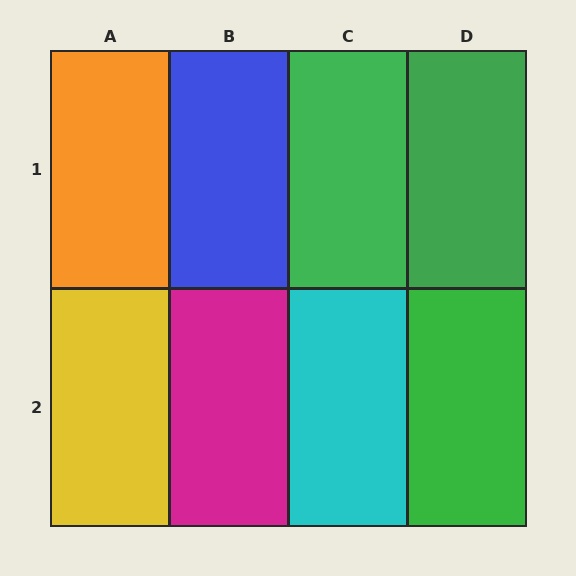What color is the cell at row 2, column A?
Yellow.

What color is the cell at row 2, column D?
Green.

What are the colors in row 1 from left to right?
Orange, blue, green, green.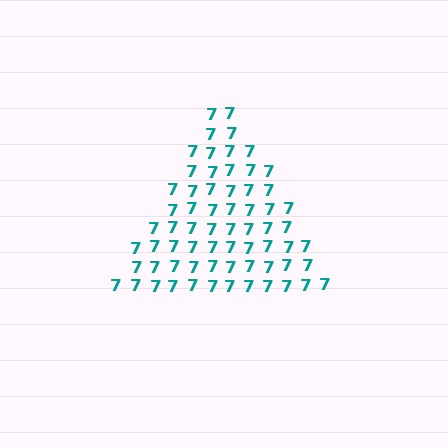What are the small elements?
The small elements are digit 7's.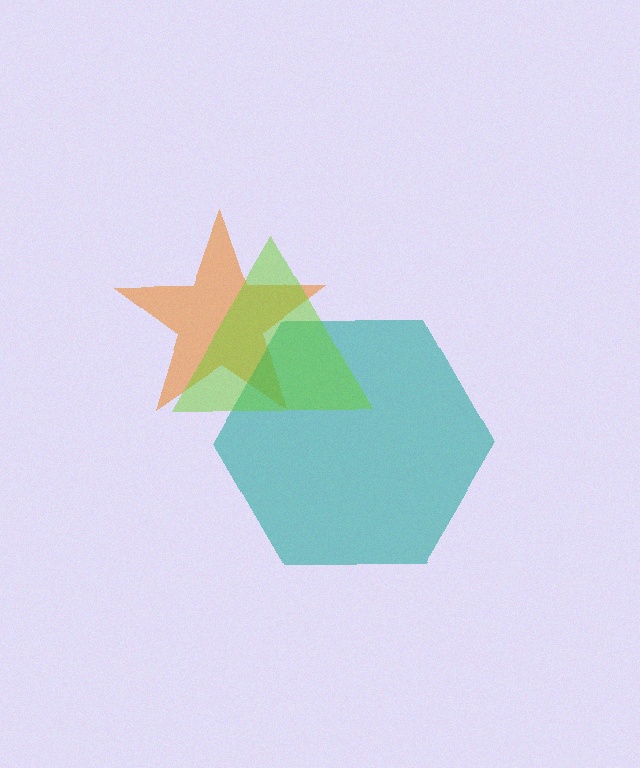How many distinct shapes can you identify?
There are 3 distinct shapes: an orange star, a teal hexagon, a lime triangle.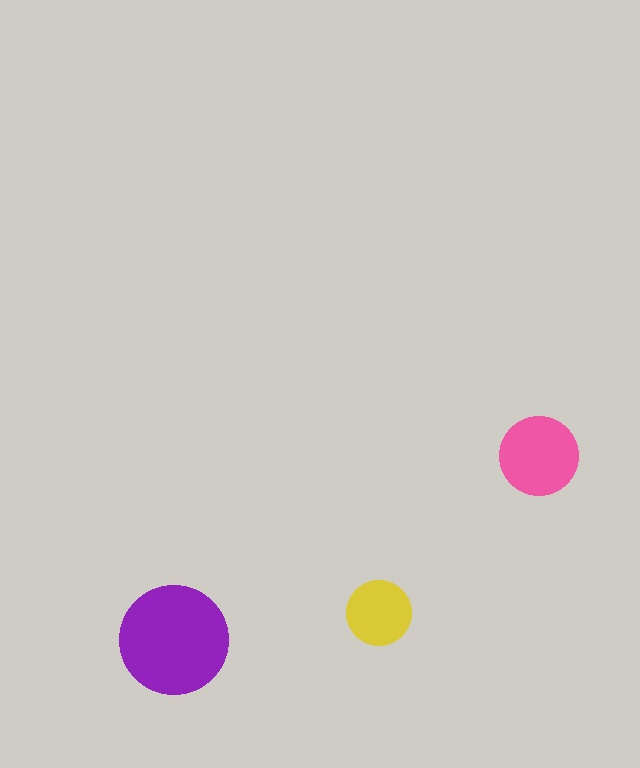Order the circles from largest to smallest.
the purple one, the pink one, the yellow one.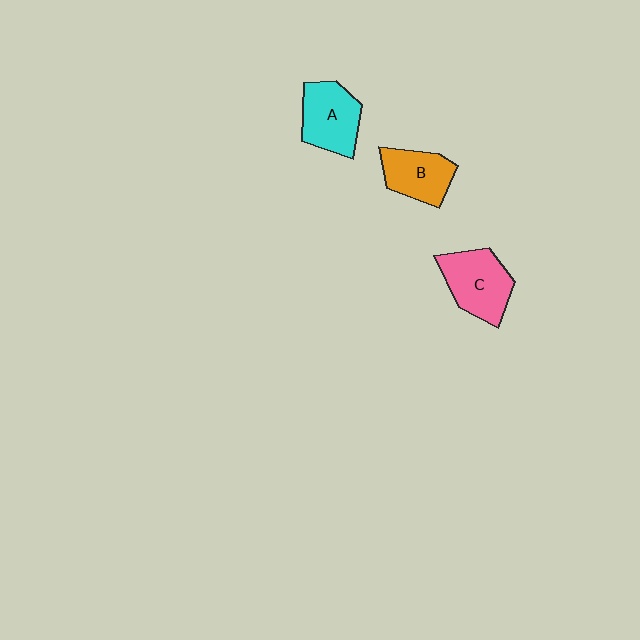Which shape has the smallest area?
Shape B (orange).